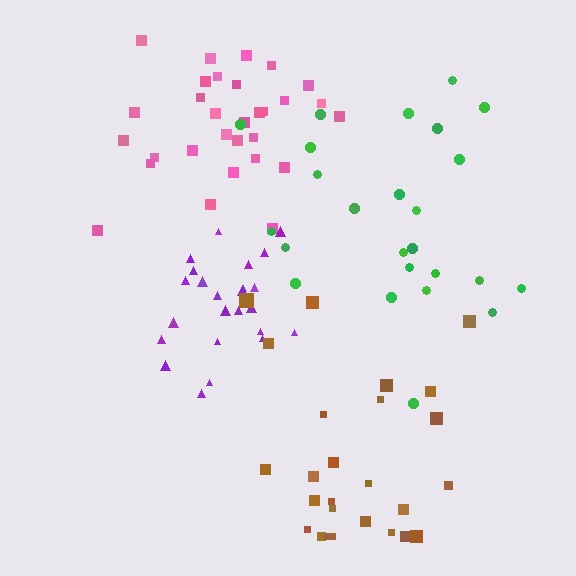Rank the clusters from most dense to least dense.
purple, pink, green, brown.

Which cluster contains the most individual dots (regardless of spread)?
Pink (30).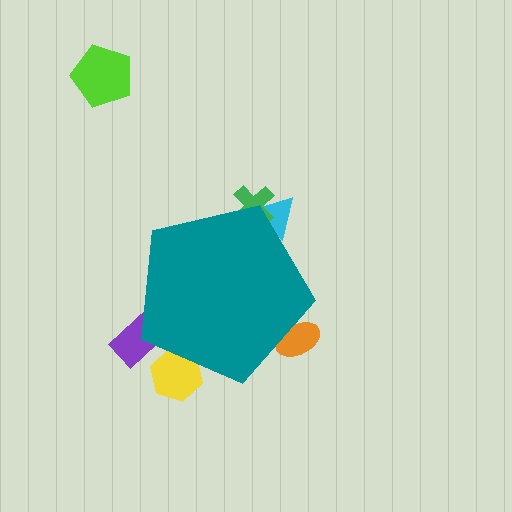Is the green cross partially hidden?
Yes, the green cross is partially hidden behind the teal pentagon.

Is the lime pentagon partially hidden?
No, the lime pentagon is fully visible.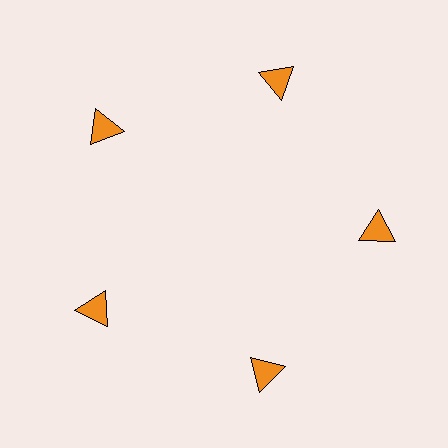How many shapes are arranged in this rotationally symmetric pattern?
There are 5 shapes, arranged in 5 groups of 1.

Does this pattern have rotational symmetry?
Yes, this pattern has 5-fold rotational symmetry. It looks the same after rotating 72 degrees around the center.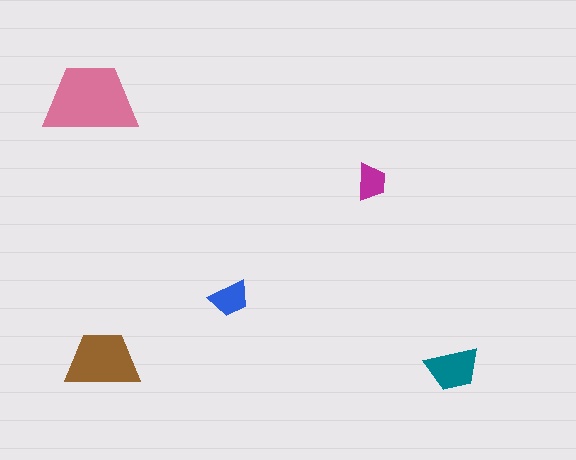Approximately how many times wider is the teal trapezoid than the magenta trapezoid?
About 1.5 times wider.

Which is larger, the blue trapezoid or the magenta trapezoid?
The blue one.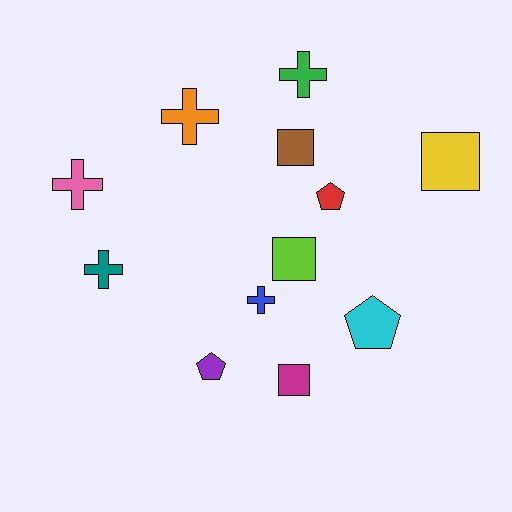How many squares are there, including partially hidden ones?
There are 4 squares.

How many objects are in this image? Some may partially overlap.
There are 12 objects.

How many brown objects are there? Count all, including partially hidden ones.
There is 1 brown object.